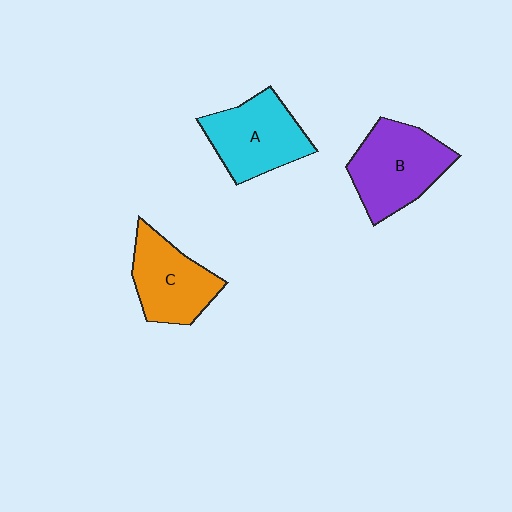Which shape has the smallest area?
Shape C (orange).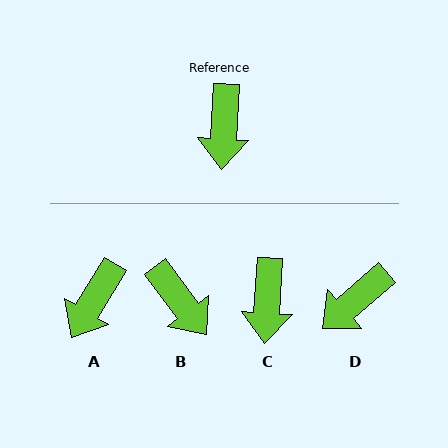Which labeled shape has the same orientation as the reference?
C.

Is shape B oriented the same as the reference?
No, it is off by about 40 degrees.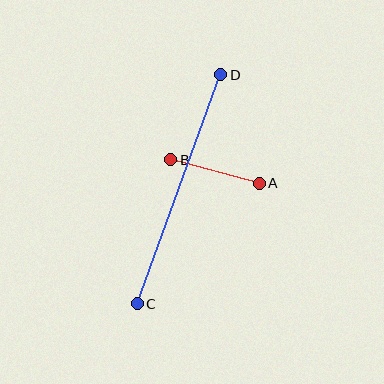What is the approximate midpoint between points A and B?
The midpoint is at approximately (215, 171) pixels.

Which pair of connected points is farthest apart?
Points C and D are farthest apart.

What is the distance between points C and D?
The distance is approximately 244 pixels.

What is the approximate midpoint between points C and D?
The midpoint is at approximately (179, 189) pixels.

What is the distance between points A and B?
The distance is approximately 92 pixels.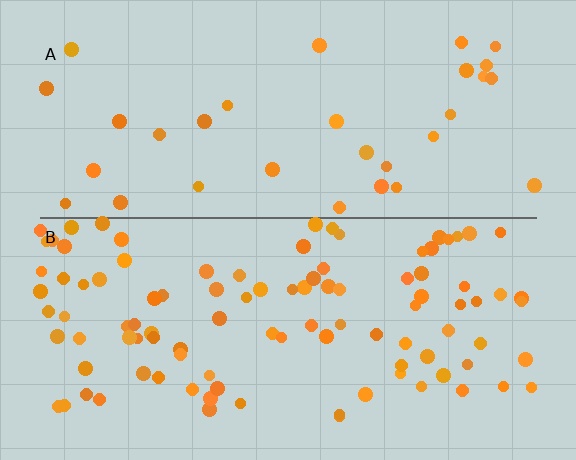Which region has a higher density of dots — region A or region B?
B (the bottom).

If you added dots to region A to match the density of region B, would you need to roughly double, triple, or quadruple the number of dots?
Approximately triple.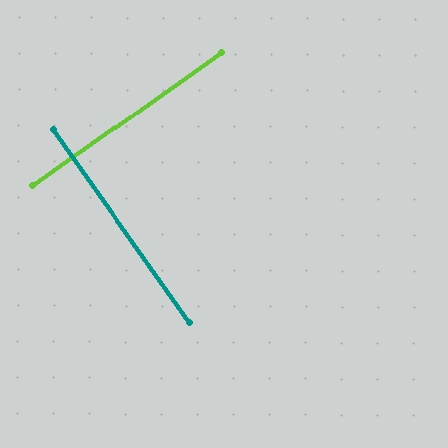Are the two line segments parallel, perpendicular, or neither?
Perpendicular — they meet at approximately 90°.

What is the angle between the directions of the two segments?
Approximately 90 degrees.